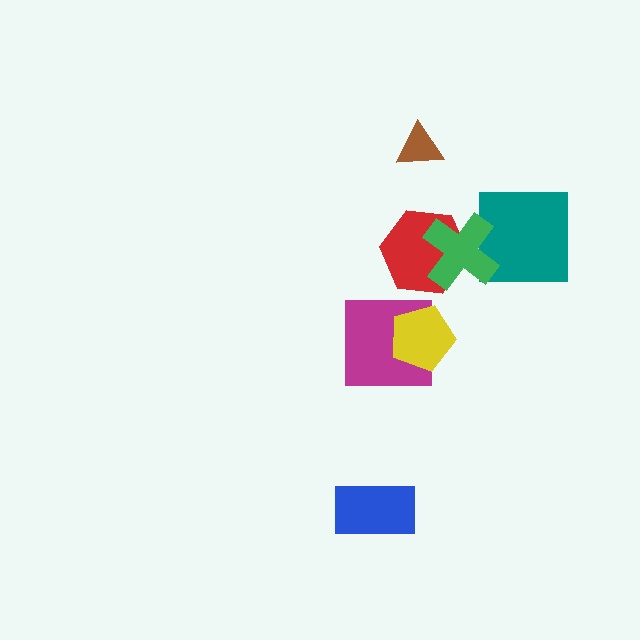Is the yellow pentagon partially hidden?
No, no other shape covers it.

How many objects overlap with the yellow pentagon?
1 object overlaps with the yellow pentagon.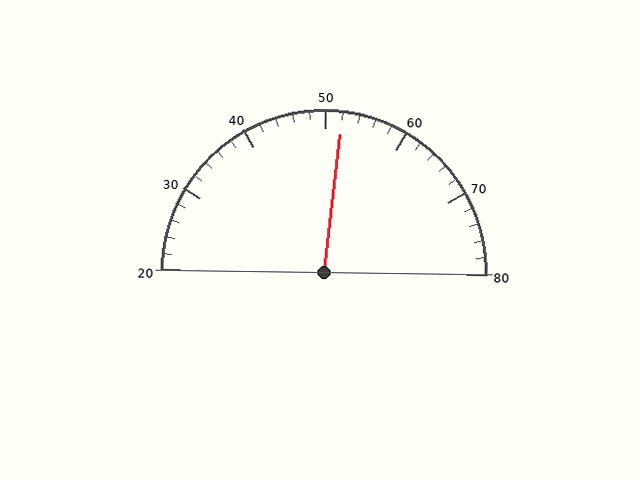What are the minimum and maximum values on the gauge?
The gauge ranges from 20 to 80.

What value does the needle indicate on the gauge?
The needle indicates approximately 52.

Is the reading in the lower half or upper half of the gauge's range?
The reading is in the upper half of the range (20 to 80).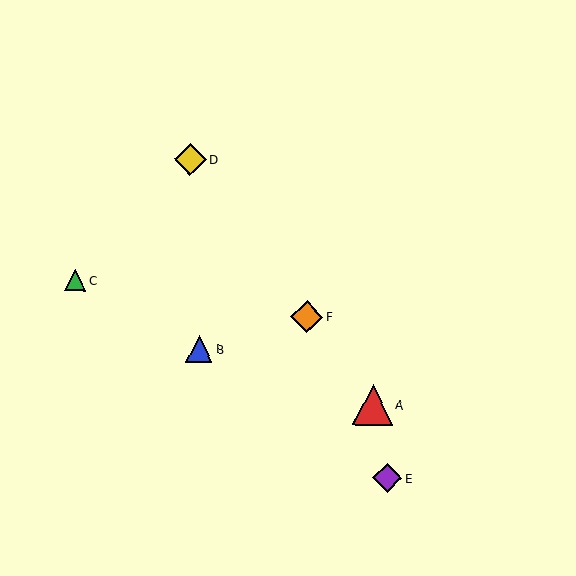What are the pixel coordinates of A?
Object A is at (373, 405).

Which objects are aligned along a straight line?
Objects A, D, F are aligned along a straight line.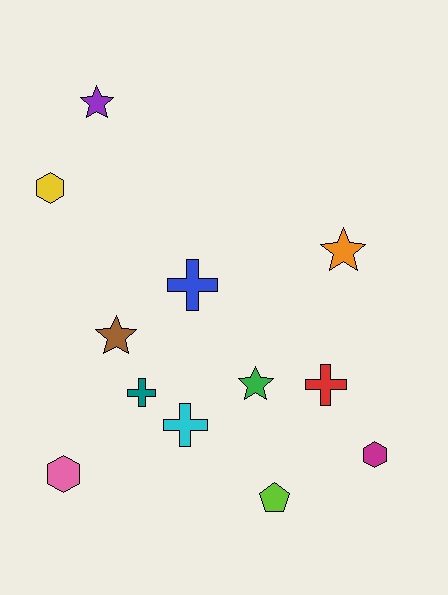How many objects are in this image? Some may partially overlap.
There are 12 objects.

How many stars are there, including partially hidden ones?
There are 4 stars.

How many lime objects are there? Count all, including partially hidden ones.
There is 1 lime object.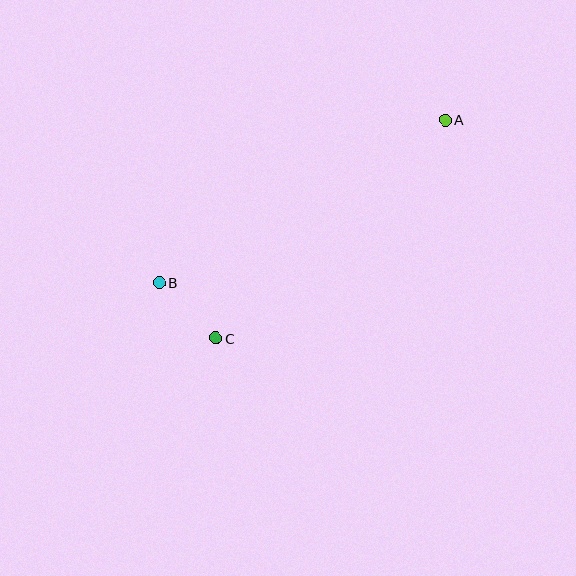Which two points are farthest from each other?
Points A and B are farthest from each other.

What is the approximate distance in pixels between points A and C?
The distance between A and C is approximately 317 pixels.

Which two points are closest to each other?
Points B and C are closest to each other.